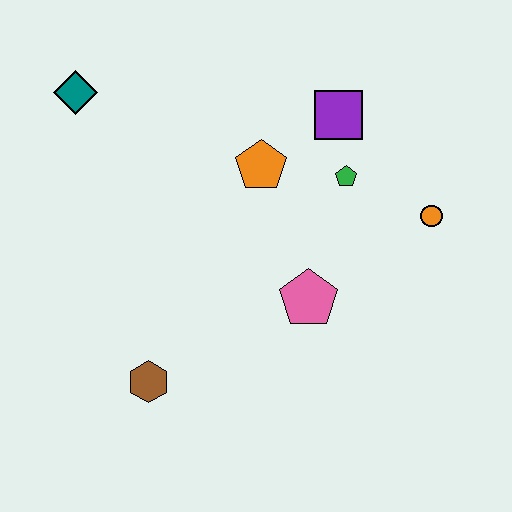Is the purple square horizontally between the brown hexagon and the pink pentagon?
No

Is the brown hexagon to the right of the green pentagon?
No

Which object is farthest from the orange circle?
The teal diamond is farthest from the orange circle.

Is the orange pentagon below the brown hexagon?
No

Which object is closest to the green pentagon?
The purple square is closest to the green pentagon.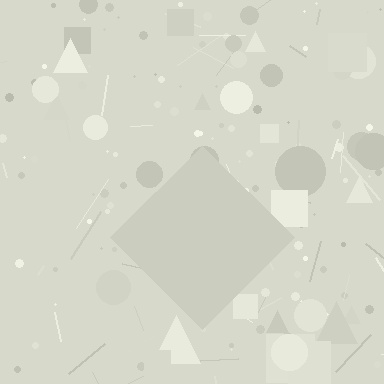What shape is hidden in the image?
A diamond is hidden in the image.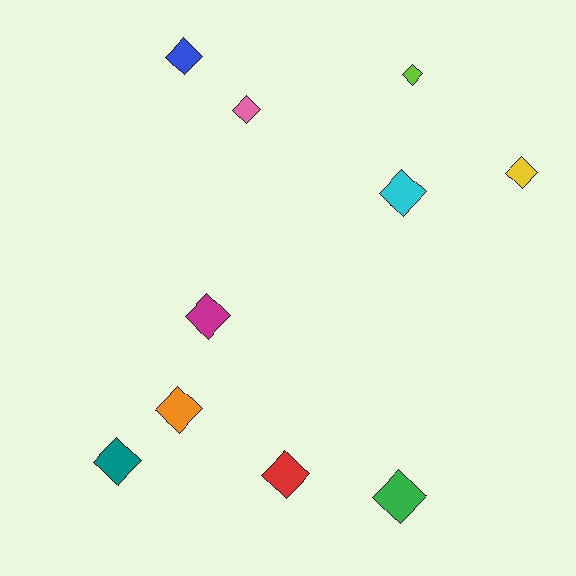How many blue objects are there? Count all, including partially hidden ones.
There is 1 blue object.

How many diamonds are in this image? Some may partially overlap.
There are 10 diamonds.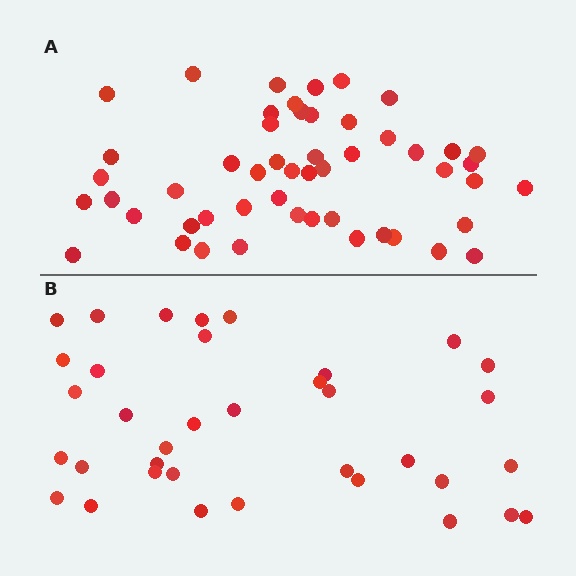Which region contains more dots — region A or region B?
Region A (the top region) has more dots.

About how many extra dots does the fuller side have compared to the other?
Region A has approximately 15 more dots than region B.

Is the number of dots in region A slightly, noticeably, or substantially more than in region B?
Region A has noticeably more, but not dramatically so. The ratio is roughly 1.4 to 1.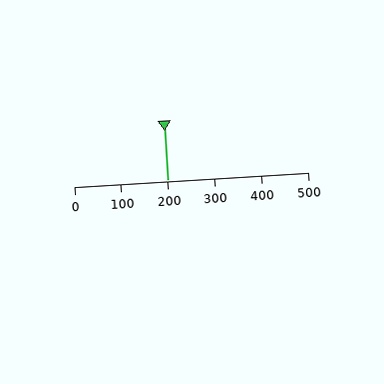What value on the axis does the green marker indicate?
The marker indicates approximately 200.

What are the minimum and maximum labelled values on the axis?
The axis runs from 0 to 500.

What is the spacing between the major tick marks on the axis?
The major ticks are spaced 100 apart.